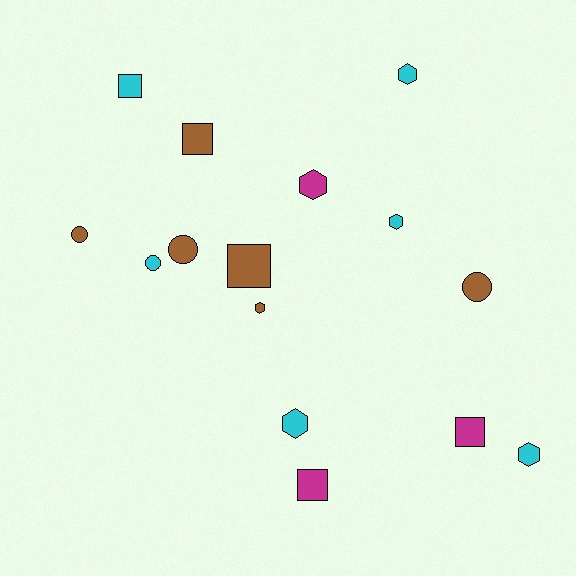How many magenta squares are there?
There are 2 magenta squares.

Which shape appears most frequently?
Hexagon, with 6 objects.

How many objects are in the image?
There are 15 objects.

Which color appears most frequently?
Cyan, with 6 objects.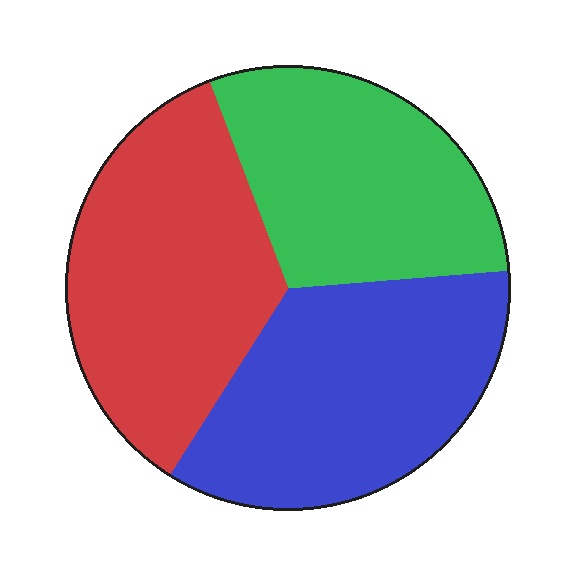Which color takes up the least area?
Green, at roughly 30%.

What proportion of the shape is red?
Red takes up between a quarter and a half of the shape.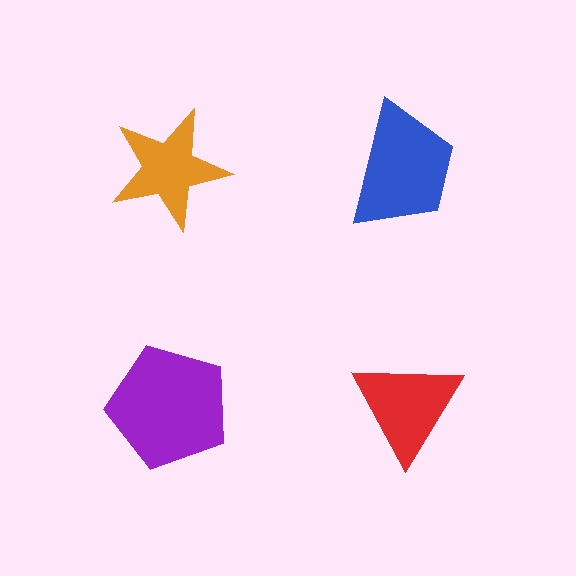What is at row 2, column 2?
A red triangle.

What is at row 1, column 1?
An orange star.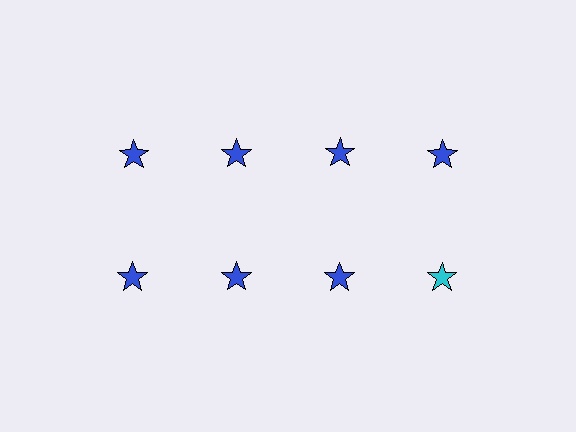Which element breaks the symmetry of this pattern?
The cyan star in the second row, second from right column breaks the symmetry. All other shapes are blue stars.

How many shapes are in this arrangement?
There are 8 shapes arranged in a grid pattern.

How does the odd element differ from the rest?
It has a different color: cyan instead of blue.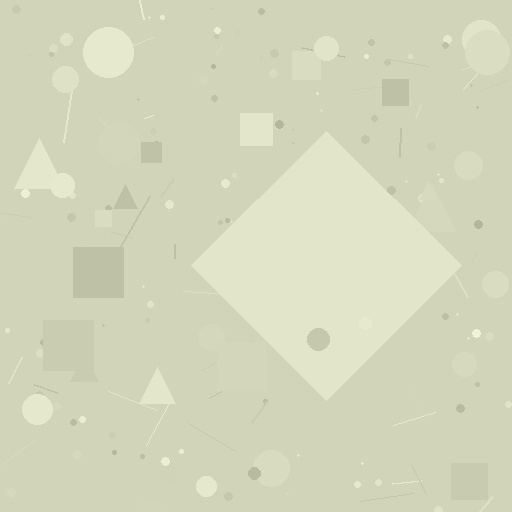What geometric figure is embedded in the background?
A diamond is embedded in the background.